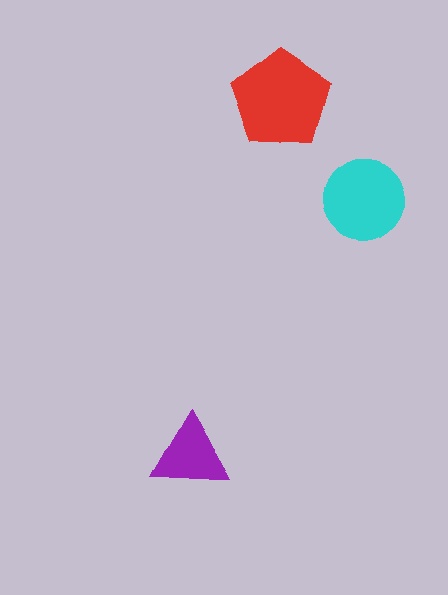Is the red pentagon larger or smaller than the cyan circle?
Larger.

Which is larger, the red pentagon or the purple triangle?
The red pentagon.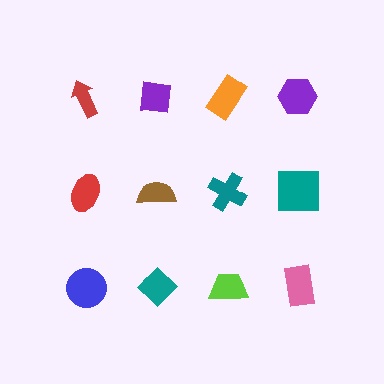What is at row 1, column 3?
An orange rectangle.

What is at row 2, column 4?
A teal square.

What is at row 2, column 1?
A red ellipse.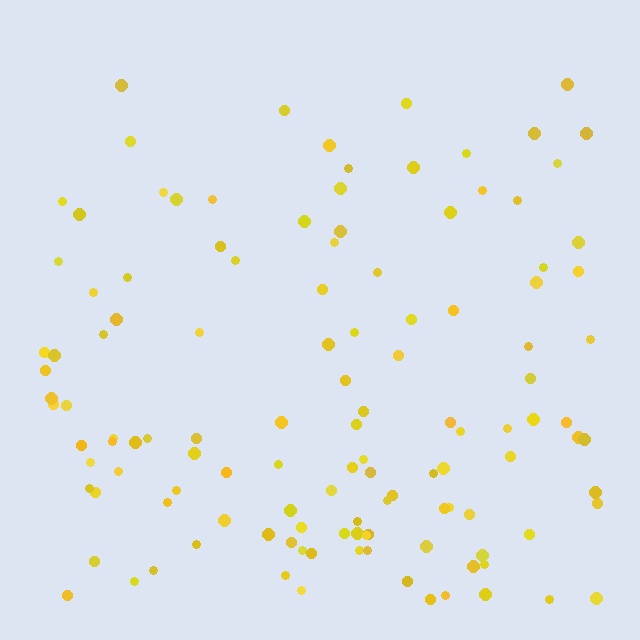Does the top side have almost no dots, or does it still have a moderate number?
Still a moderate number, just noticeably fewer than the bottom.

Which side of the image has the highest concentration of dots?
The bottom.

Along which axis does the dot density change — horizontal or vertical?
Vertical.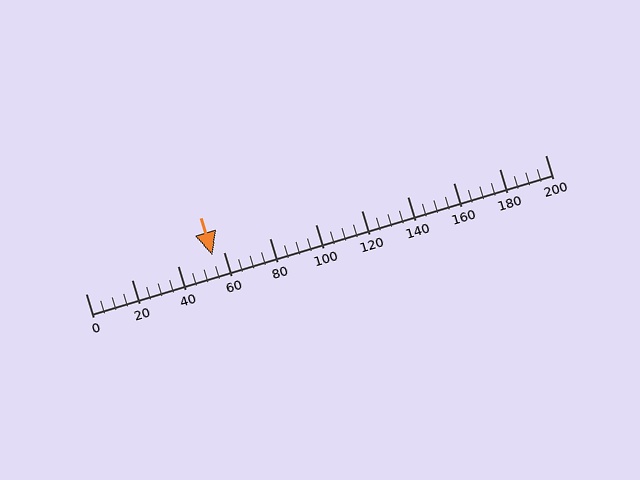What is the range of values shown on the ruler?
The ruler shows values from 0 to 200.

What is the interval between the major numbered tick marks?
The major tick marks are spaced 20 units apart.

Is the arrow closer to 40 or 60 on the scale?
The arrow is closer to 60.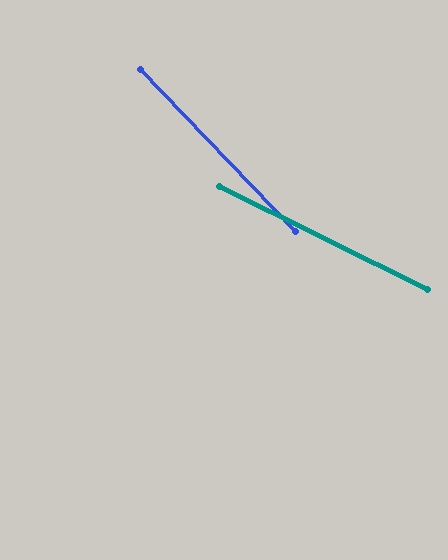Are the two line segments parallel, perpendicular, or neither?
Neither parallel nor perpendicular — they differ by about 20°.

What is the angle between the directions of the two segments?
Approximately 20 degrees.